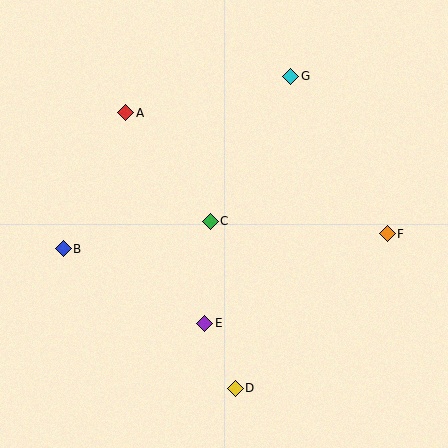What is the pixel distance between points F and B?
The distance between F and B is 325 pixels.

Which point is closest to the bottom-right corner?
Point D is closest to the bottom-right corner.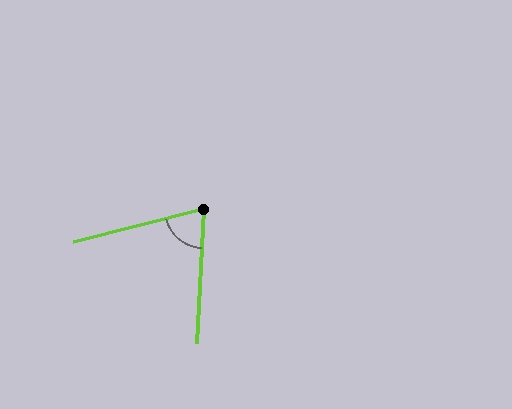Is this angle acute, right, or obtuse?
It is acute.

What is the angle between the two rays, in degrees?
Approximately 73 degrees.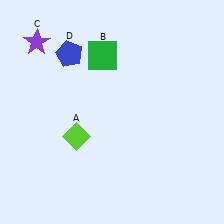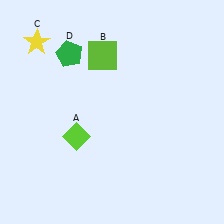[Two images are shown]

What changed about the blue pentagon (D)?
In Image 1, D is blue. In Image 2, it changed to green.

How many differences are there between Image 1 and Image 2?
There are 3 differences between the two images.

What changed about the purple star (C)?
In Image 1, C is purple. In Image 2, it changed to yellow.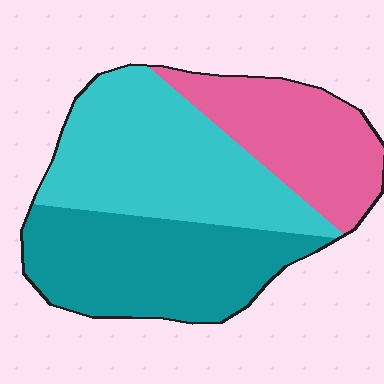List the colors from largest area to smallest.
From largest to smallest: cyan, teal, pink.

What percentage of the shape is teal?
Teal takes up about one third (1/3) of the shape.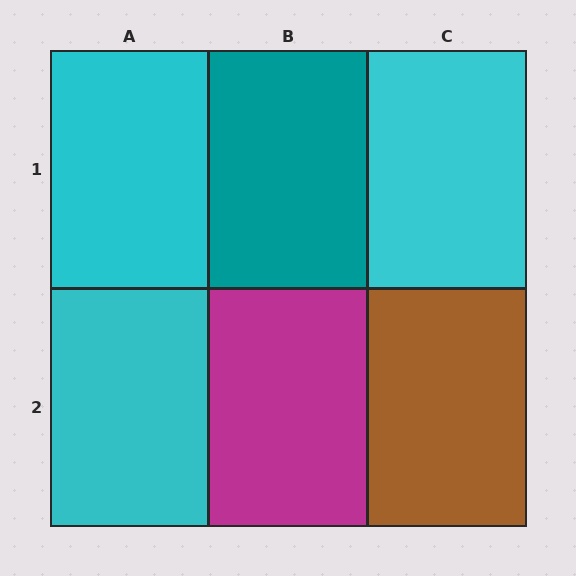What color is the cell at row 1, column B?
Teal.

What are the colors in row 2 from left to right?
Cyan, magenta, brown.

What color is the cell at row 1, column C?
Cyan.